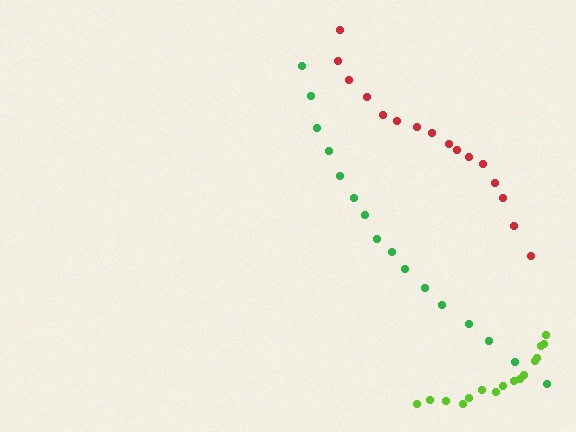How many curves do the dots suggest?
There are 3 distinct paths.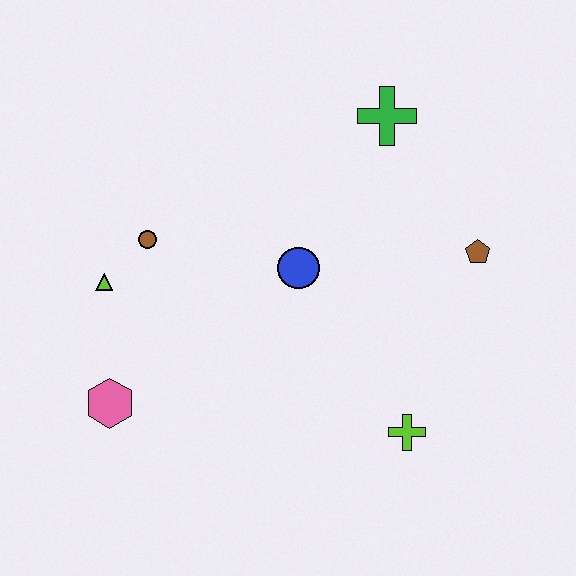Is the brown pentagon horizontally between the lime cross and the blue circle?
No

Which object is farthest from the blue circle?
The pink hexagon is farthest from the blue circle.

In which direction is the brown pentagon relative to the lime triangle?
The brown pentagon is to the right of the lime triangle.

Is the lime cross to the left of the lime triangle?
No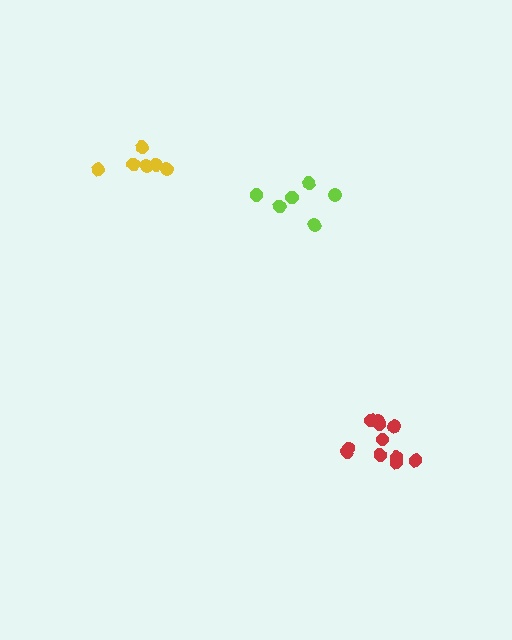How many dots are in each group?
Group 1: 6 dots, Group 2: 6 dots, Group 3: 11 dots (23 total).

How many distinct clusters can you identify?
There are 3 distinct clusters.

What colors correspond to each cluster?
The clusters are colored: yellow, lime, red.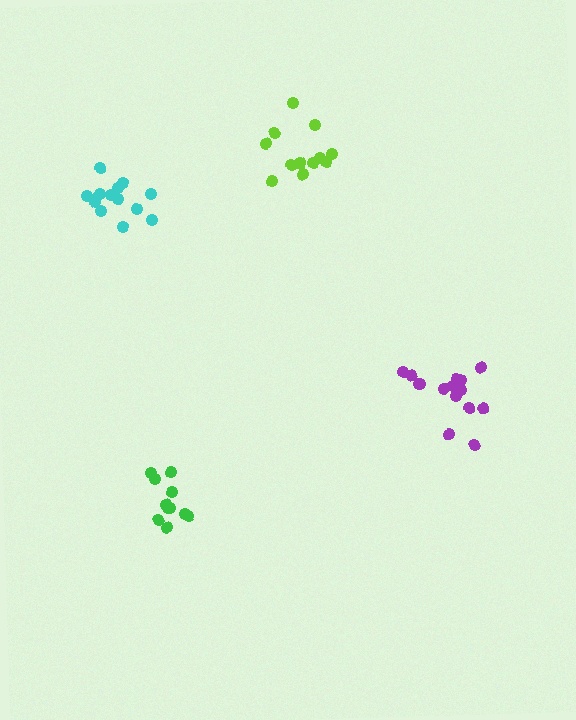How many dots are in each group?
Group 1: 14 dots, Group 2: 12 dots, Group 3: 14 dots, Group 4: 11 dots (51 total).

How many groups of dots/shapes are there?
There are 4 groups.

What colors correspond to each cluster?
The clusters are colored: cyan, lime, purple, green.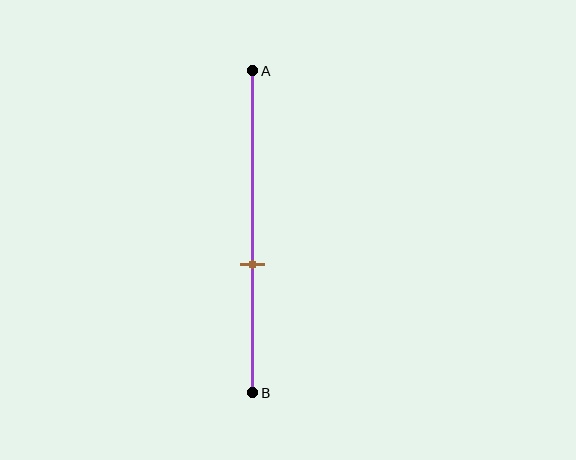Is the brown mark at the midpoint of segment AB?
No, the mark is at about 60% from A, not at the 50% midpoint.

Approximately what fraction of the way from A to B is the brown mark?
The brown mark is approximately 60% of the way from A to B.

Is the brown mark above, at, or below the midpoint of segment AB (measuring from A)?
The brown mark is below the midpoint of segment AB.